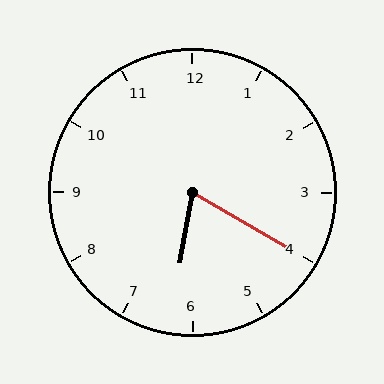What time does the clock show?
6:20.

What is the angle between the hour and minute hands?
Approximately 70 degrees.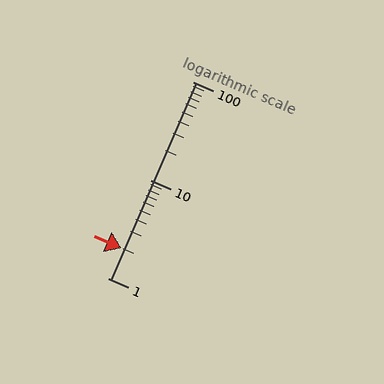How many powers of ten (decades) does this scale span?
The scale spans 2 decades, from 1 to 100.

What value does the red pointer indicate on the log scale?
The pointer indicates approximately 2.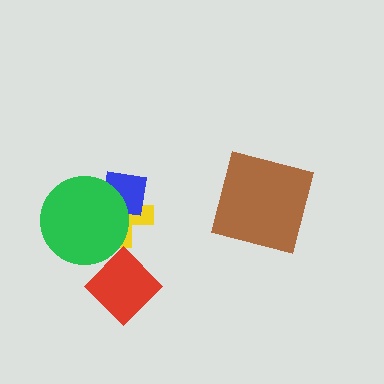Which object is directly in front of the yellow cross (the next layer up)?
The blue square is directly in front of the yellow cross.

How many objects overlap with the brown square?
0 objects overlap with the brown square.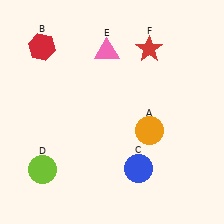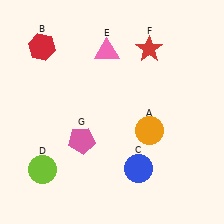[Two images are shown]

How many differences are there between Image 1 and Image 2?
There is 1 difference between the two images.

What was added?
A pink pentagon (G) was added in Image 2.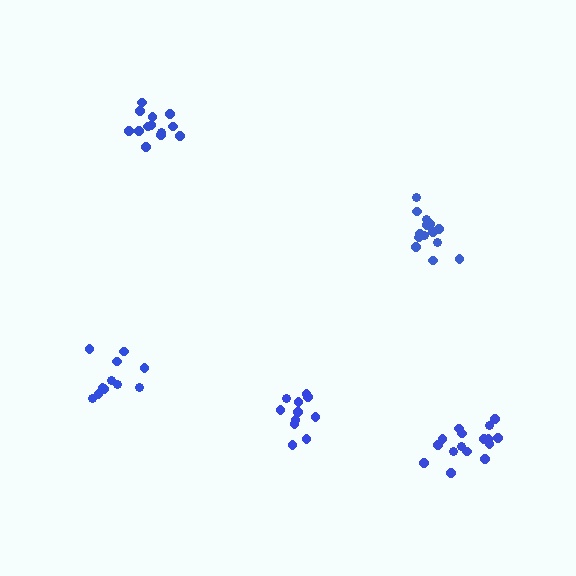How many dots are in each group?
Group 1: 16 dots, Group 2: 11 dots, Group 3: 13 dots, Group 4: 11 dots, Group 5: 14 dots (65 total).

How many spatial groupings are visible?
There are 5 spatial groupings.